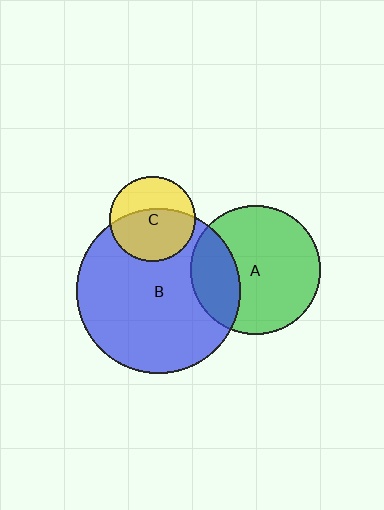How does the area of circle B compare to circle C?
Approximately 3.7 times.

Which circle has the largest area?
Circle B (blue).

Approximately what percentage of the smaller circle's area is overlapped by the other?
Approximately 25%.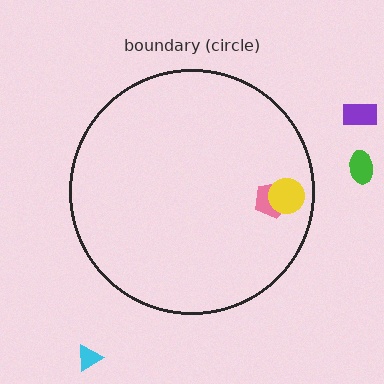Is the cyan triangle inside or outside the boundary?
Outside.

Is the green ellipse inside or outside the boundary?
Outside.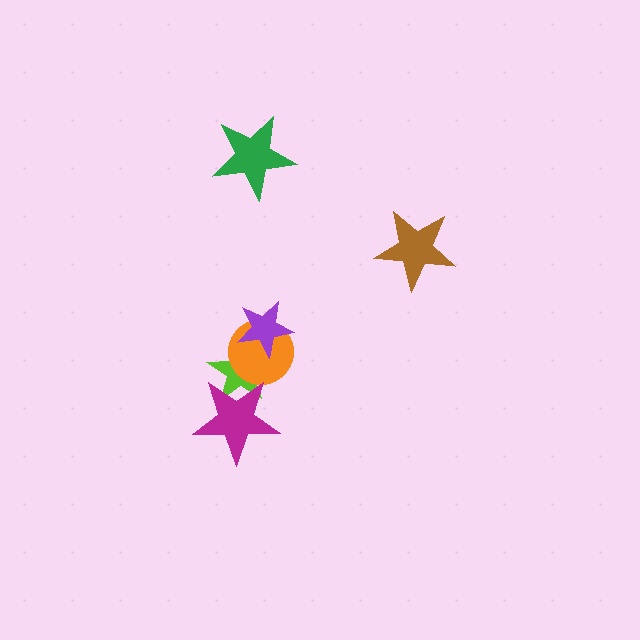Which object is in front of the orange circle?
The purple star is in front of the orange circle.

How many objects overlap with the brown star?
0 objects overlap with the brown star.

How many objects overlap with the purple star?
2 objects overlap with the purple star.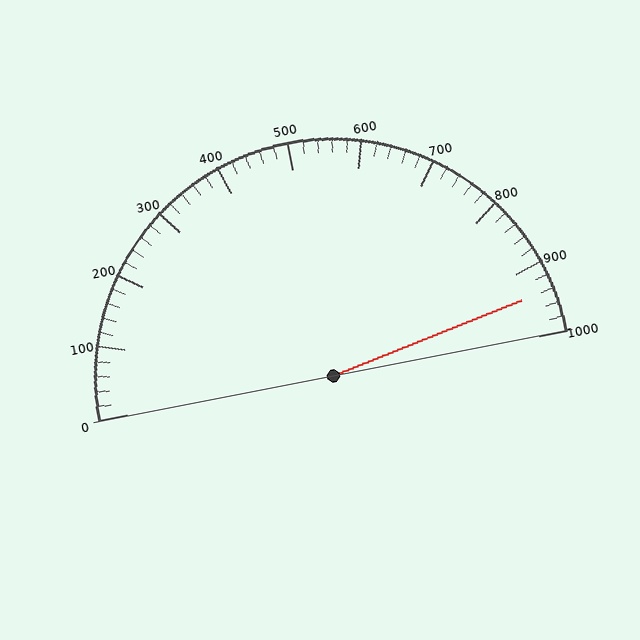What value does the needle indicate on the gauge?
The needle indicates approximately 940.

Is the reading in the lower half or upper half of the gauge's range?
The reading is in the upper half of the range (0 to 1000).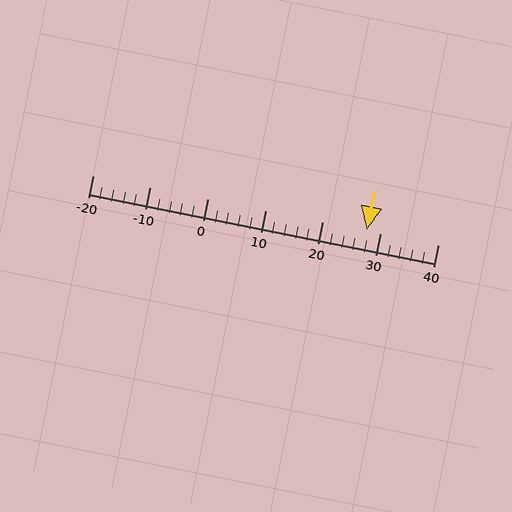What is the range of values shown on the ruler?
The ruler shows values from -20 to 40.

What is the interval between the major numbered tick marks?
The major tick marks are spaced 10 units apart.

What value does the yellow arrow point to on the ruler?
The yellow arrow points to approximately 28.